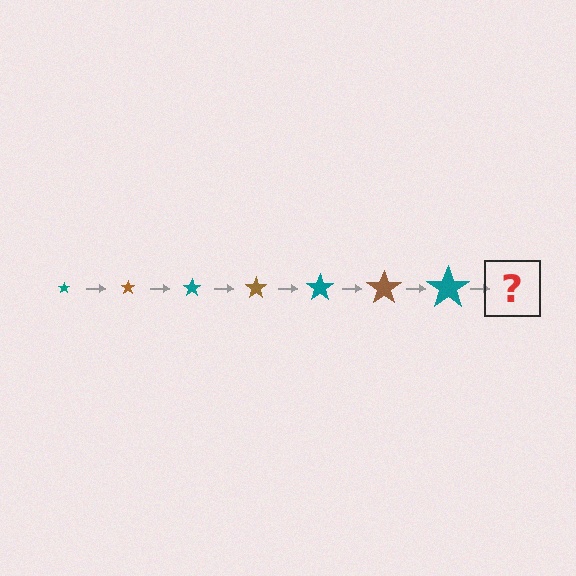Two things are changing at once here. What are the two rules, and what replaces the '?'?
The two rules are that the star grows larger each step and the color cycles through teal and brown. The '?' should be a brown star, larger than the previous one.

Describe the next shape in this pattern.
It should be a brown star, larger than the previous one.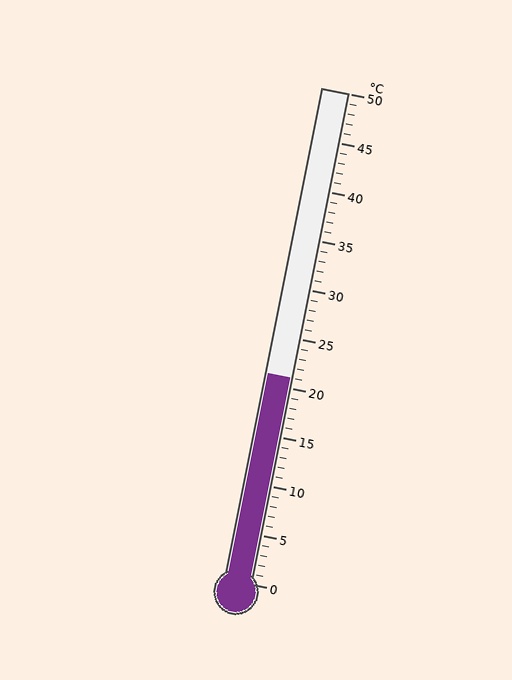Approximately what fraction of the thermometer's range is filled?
The thermometer is filled to approximately 40% of its range.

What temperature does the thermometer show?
The thermometer shows approximately 21°C.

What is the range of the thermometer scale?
The thermometer scale ranges from 0°C to 50°C.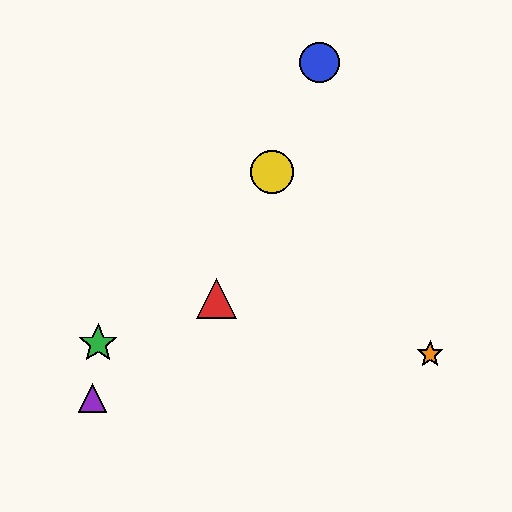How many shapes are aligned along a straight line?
3 shapes (the red triangle, the blue circle, the yellow circle) are aligned along a straight line.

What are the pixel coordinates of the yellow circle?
The yellow circle is at (272, 172).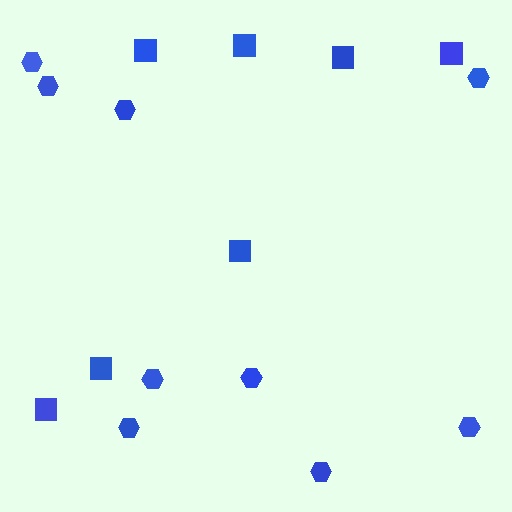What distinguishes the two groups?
There are 2 groups: one group of hexagons (9) and one group of squares (7).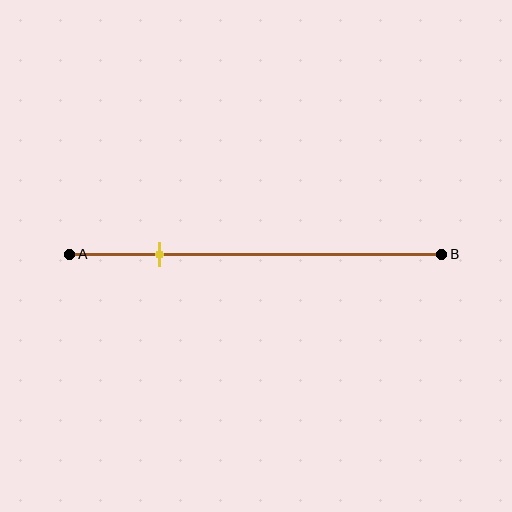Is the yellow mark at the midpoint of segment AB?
No, the mark is at about 25% from A, not at the 50% midpoint.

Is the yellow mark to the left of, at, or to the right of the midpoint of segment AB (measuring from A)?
The yellow mark is to the left of the midpoint of segment AB.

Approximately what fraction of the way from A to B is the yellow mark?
The yellow mark is approximately 25% of the way from A to B.